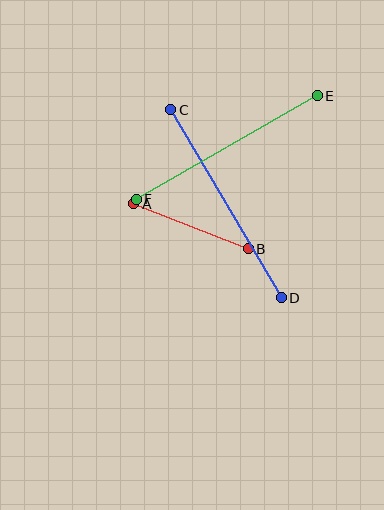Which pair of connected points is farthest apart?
Points C and D are farthest apart.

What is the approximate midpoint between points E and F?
The midpoint is at approximately (227, 147) pixels.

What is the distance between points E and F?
The distance is approximately 209 pixels.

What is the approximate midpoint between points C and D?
The midpoint is at approximately (226, 204) pixels.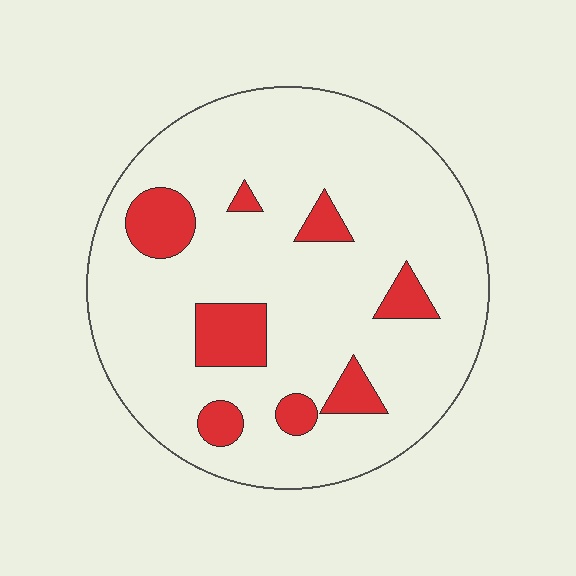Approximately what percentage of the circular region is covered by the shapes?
Approximately 15%.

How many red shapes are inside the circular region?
8.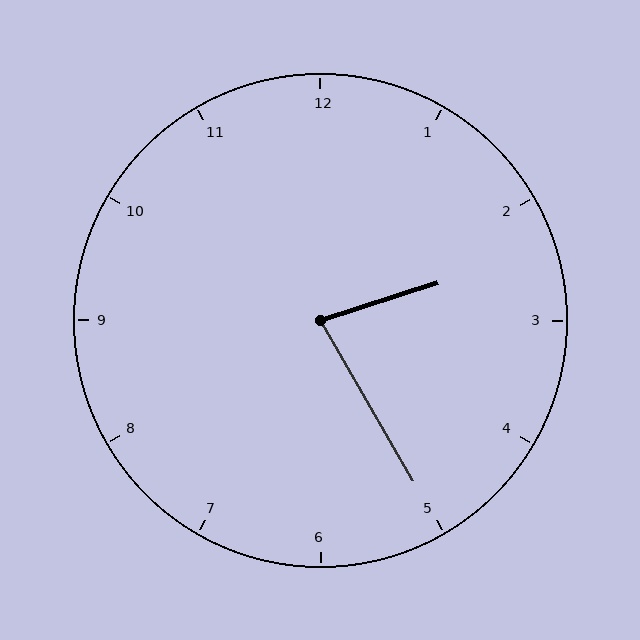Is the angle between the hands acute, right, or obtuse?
It is acute.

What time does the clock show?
2:25.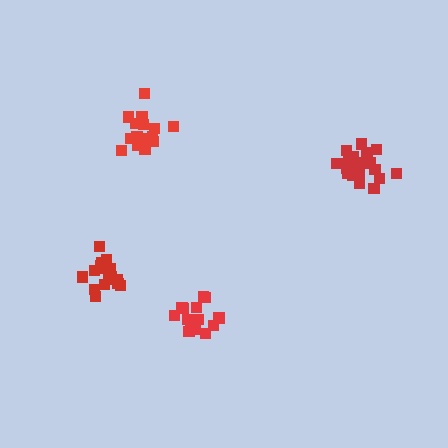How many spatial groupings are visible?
There are 4 spatial groupings.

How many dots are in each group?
Group 1: 15 dots, Group 2: 17 dots, Group 3: 20 dots, Group 4: 14 dots (66 total).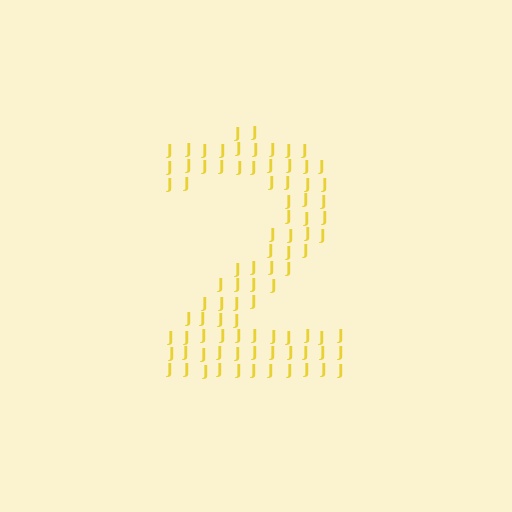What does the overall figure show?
The overall figure shows the digit 2.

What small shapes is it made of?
It is made of small letter J's.